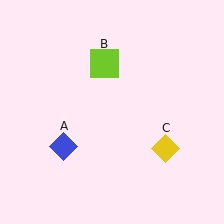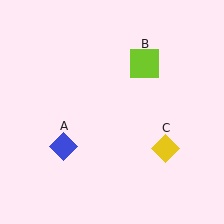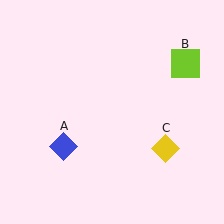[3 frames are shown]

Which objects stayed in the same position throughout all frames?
Blue diamond (object A) and yellow diamond (object C) remained stationary.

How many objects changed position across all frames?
1 object changed position: lime square (object B).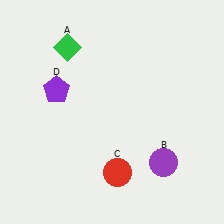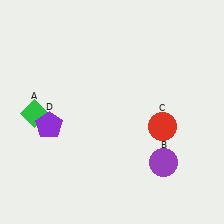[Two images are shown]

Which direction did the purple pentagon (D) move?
The purple pentagon (D) moved down.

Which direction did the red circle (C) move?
The red circle (C) moved up.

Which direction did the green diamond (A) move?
The green diamond (A) moved down.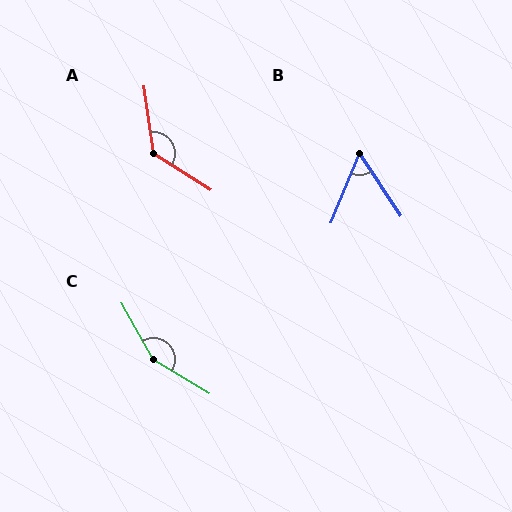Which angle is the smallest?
B, at approximately 56 degrees.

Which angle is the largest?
C, at approximately 150 degrees.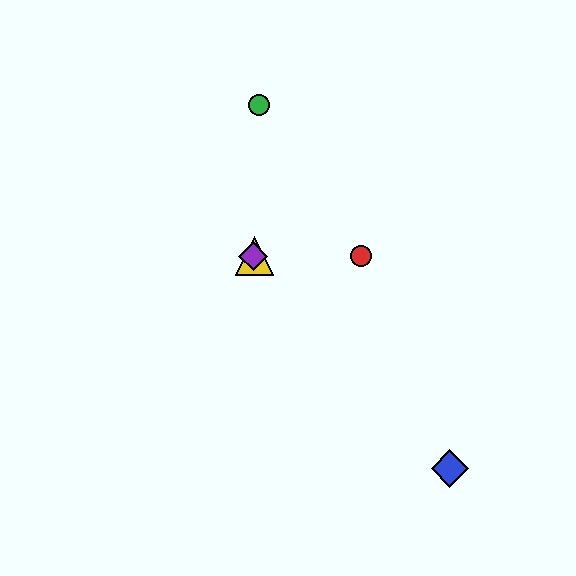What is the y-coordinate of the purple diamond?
The purple diamond is at y≈256.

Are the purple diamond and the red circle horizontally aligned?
Yes, both are at y≈256.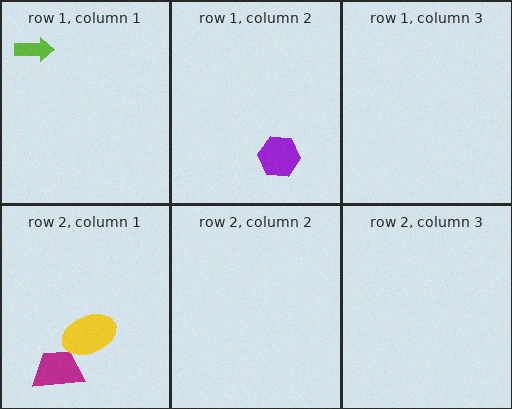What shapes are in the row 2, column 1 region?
The magenta trapezoid, the yellow ellipse.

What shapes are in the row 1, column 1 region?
The lime arrow.